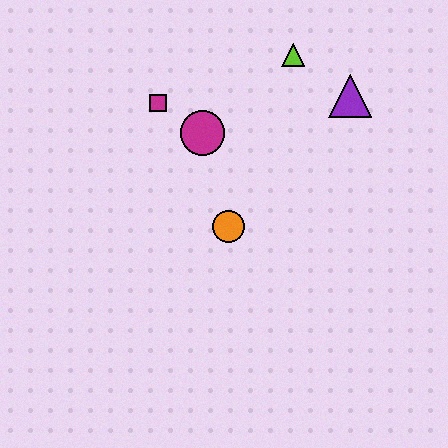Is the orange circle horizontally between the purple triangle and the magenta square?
Yes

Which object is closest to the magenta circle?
The magenta square is closest to the magenta circle.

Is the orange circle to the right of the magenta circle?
Yes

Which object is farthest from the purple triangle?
The magenta square is farthest from the purple triangle.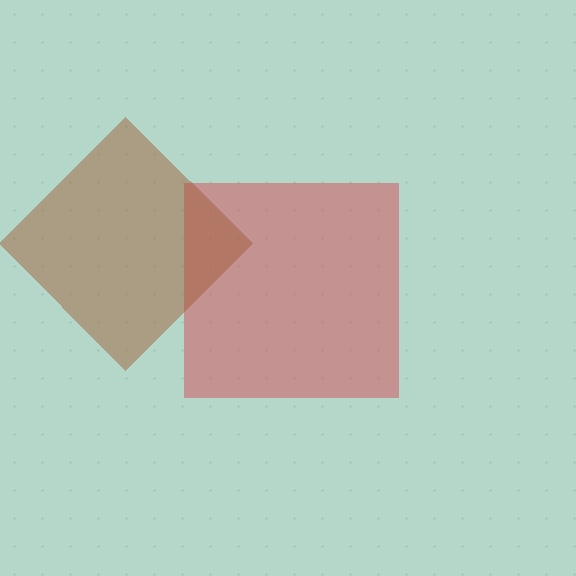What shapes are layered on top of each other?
The layered shapes are: a red square, a brown diamond.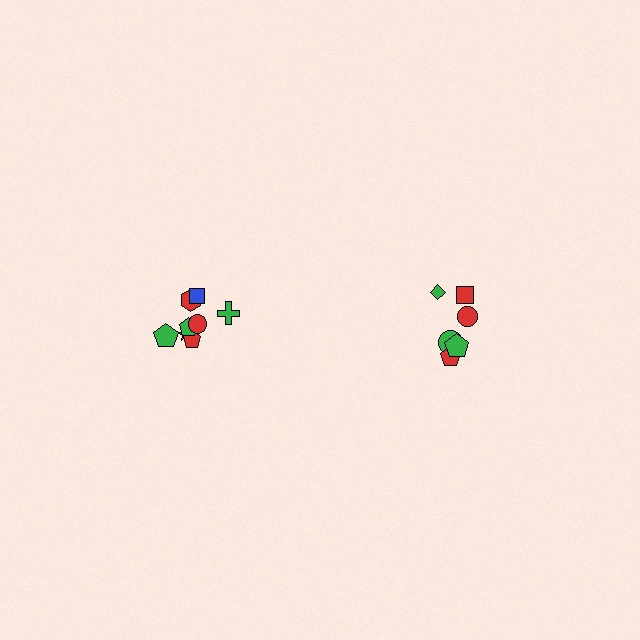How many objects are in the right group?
There are 6 objects.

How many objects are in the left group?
There are 8 objects.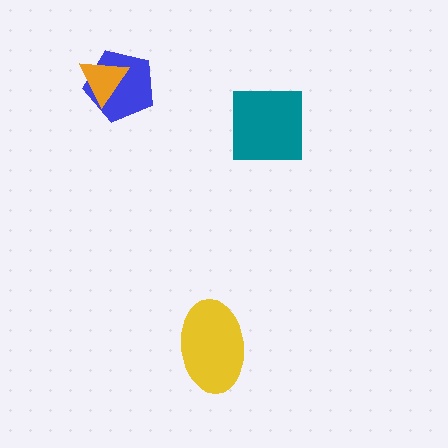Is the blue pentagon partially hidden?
Yes, it is partially covered by another shape.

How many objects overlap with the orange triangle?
1 object overlaps with the orange triangle.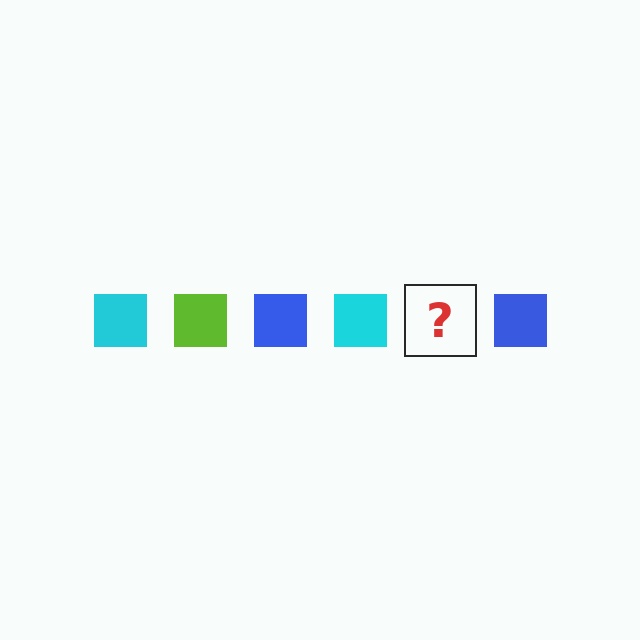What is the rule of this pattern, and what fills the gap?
The rule is that the pattern cycles through cyan, lime, blue squares. The gap should be filled with a lime square.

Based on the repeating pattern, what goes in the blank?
The blank should be a lime square.